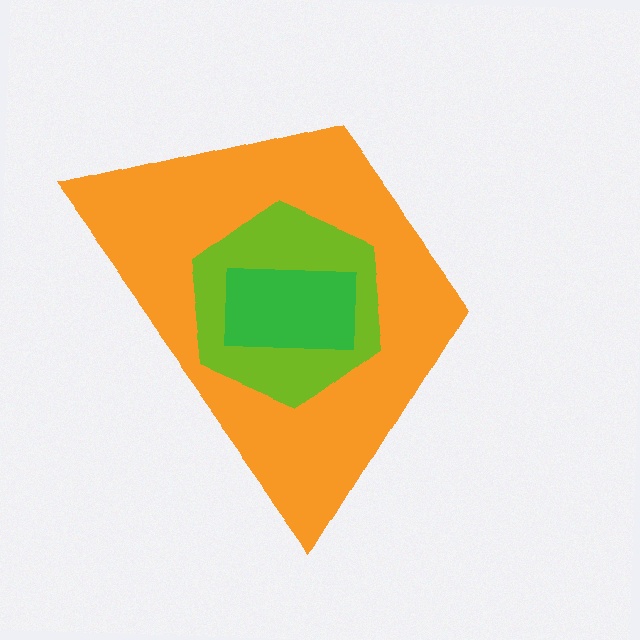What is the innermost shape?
The green rectangle.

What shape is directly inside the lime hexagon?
The green rectangle.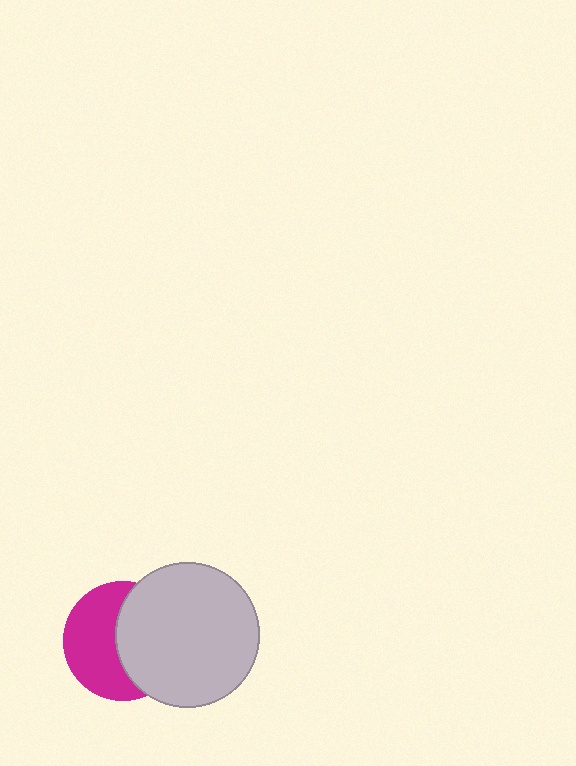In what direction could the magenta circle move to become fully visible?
The magenta circle could move left. That would shift it out from behind the light gray circle entirely.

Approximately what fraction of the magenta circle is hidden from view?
Roughly 49% of the magenta circle is hidden behind the light gray circle.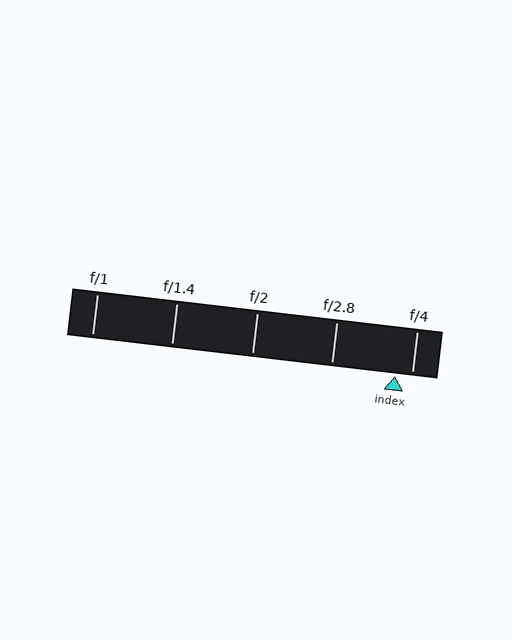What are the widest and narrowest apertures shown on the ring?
The widest aperture shown is f/1 and the narrowest is f/4.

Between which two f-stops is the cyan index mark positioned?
The index mark is between f/2.8 and f/4.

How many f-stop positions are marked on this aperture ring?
There are 5 f-stop positions marked.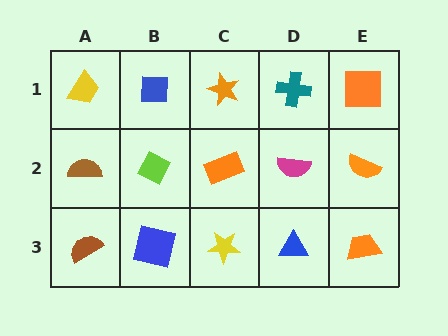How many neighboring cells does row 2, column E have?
3.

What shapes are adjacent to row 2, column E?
An orange square (row 1, column E), an orange trapezoid (row 3, column E), a magenta semicircle (row 2, column D).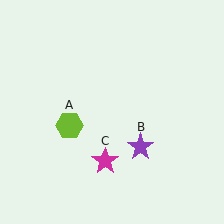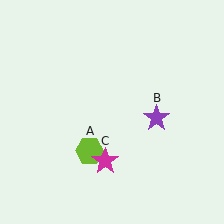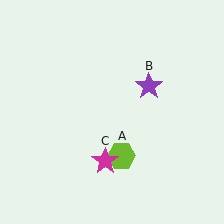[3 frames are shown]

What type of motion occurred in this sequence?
The lime hexagon (object A), purple star (object B) rotated counterclockwise around the center of the scene.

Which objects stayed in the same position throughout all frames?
Magenta star (object C) remained stationary.